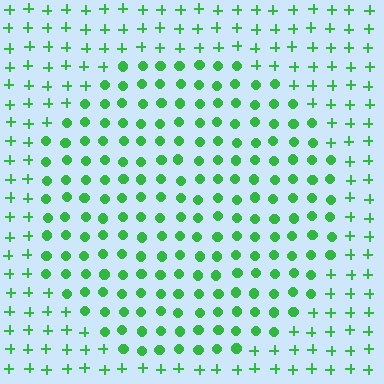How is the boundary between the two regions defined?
The boundary is defined by a change in element shape: circles inside vs. plus signs outside. All elements share the same color and spacing.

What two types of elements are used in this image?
The image uses circles inside the circle region and plus signs outside it.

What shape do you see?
I see a circle.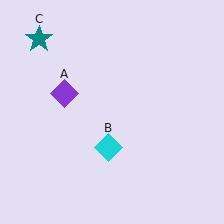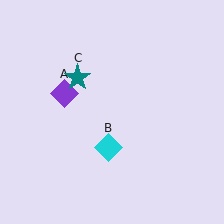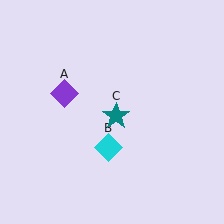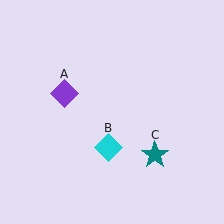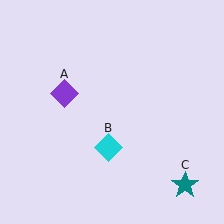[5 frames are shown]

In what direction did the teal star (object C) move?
The teal star (object C) moved down and to the right.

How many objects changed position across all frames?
1 object changed position: teal star (object C).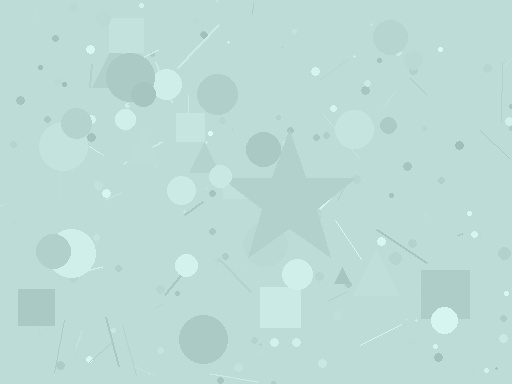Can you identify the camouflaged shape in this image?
The camouflaged shape is a star.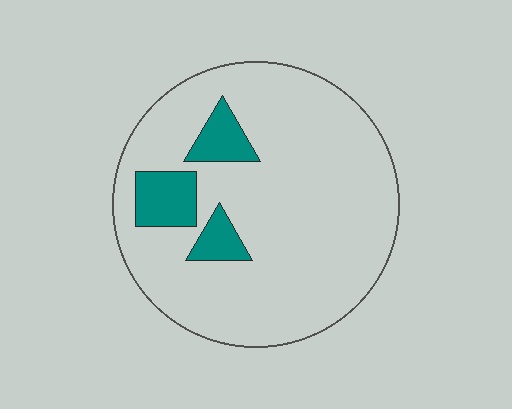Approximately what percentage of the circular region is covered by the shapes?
Approximately 15%.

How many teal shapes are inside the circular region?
3.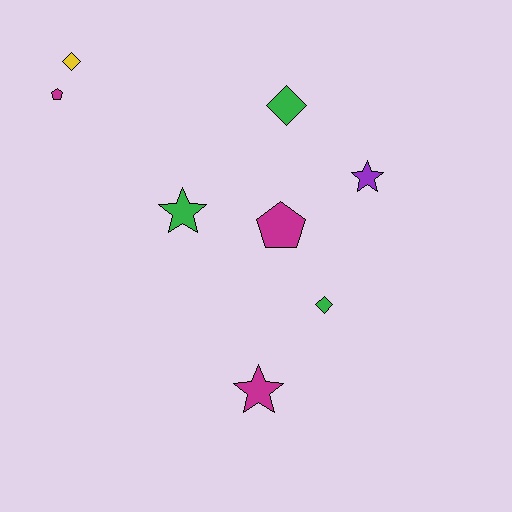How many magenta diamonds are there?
There are no magenta diamonds.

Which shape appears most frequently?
Star, with 3 objects.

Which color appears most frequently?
Green, with 3 objects.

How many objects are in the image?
There are 8 objects.